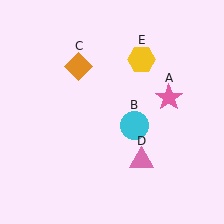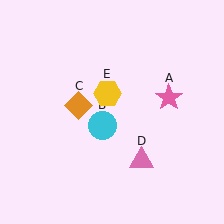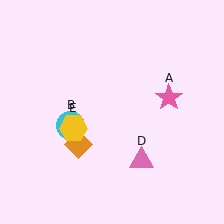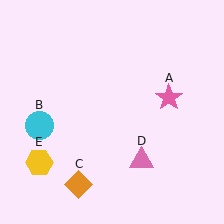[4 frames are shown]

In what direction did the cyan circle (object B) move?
The cyan circle (object B) moved left.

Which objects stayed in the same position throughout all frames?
Pink star (object A) and pink triangle (object D) remained stationary.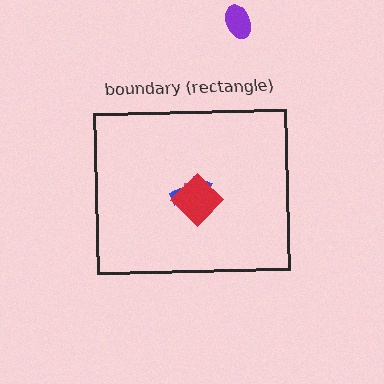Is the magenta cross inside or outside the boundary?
Inside.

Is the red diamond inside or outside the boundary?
Inside.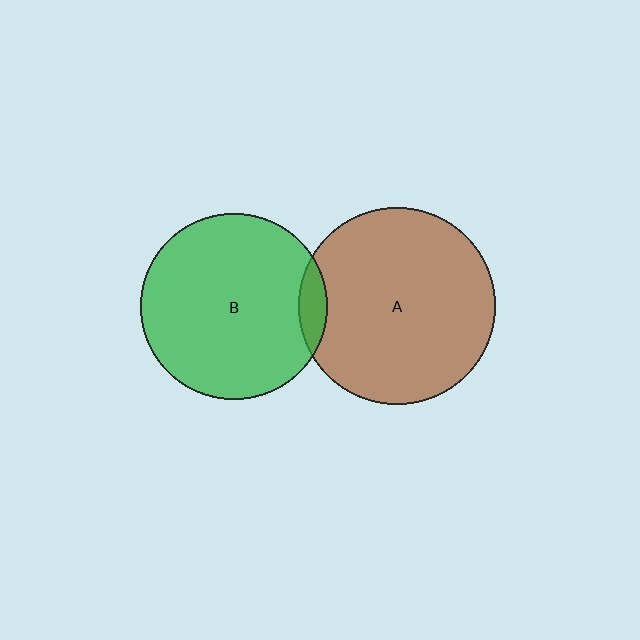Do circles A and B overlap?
Yes.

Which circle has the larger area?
Circle A (brown).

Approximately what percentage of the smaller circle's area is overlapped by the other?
Approximately 5%.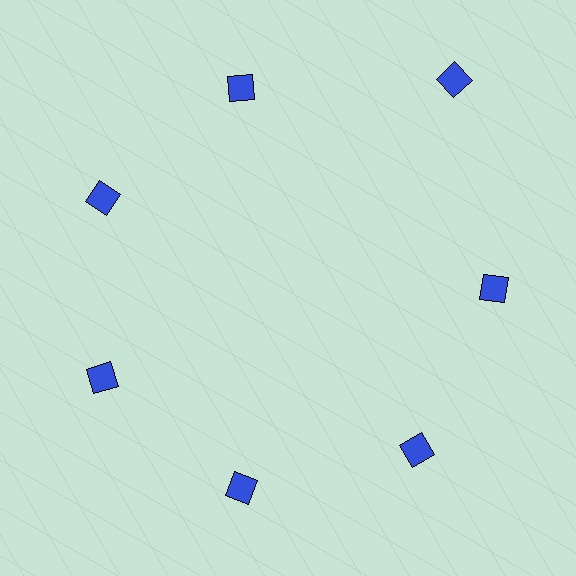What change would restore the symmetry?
The symmetry would be restored by moving it inward, back onto the ring so that all 7 squares sit at equal angles and equal distance from the center.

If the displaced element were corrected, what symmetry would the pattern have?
It would have 7-fold rotational symmetry — the pattern would map onto itself every 51 degrees.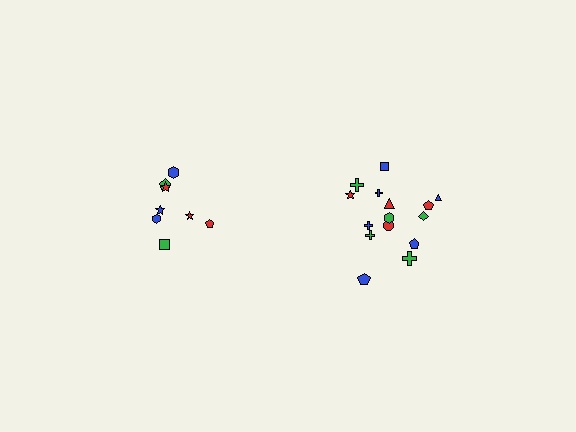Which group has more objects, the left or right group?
The right group.